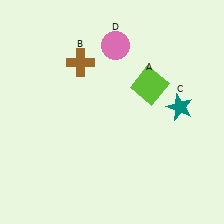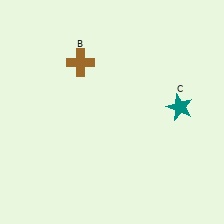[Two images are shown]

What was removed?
The pink circle (D), the lime square (A) were removed in Image 2.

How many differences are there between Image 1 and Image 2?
There are 2 differences between the two images.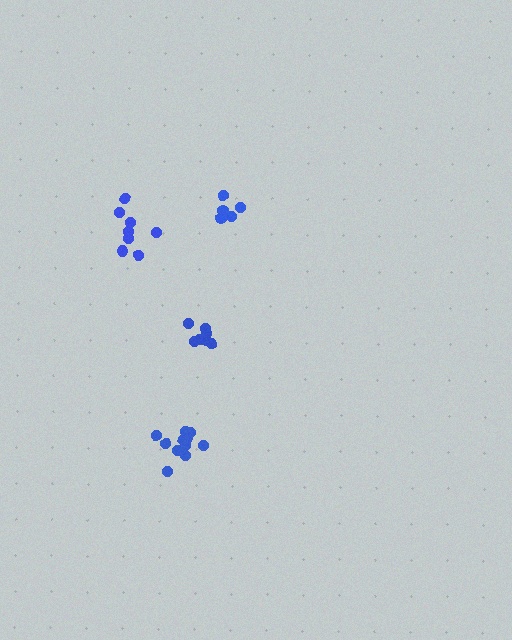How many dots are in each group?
Group 1: 7 dots, Group 2: 5 dots, Group 3: 11 dots, Group 4: 8 dots (31 total).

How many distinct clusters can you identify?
There are 4 distinct clusters.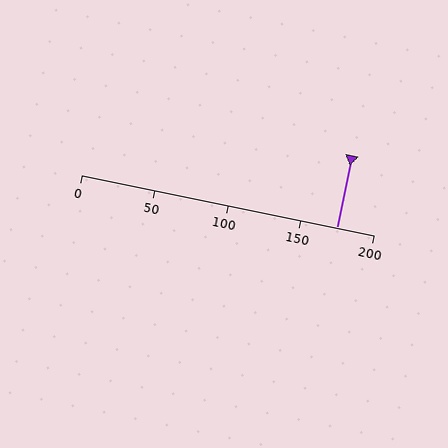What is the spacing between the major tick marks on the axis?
The major ticks are spaced 50 apart.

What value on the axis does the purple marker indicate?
The marker indicates approximately 175.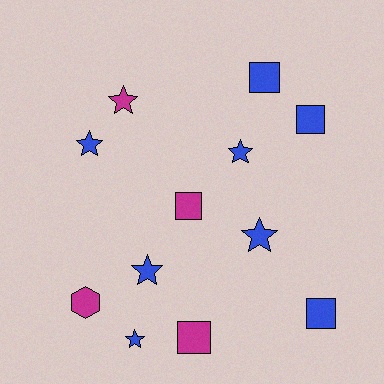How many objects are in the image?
There are 12 objects.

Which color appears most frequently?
Blue, with 8 objects.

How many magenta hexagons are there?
There is 1 magenta hexagon.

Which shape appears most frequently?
Star, with 6 objects.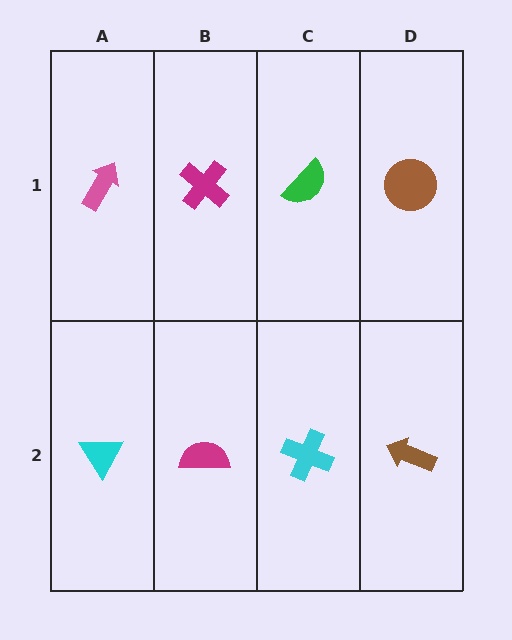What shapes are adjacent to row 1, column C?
A cyan cross (row 2, column C), a magenta cross (row 1, column B), a brown circle (row 1, column D).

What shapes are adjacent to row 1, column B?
A magenta semicircle (row 2, column B), a pink arrow (row 1, column A), a green semicircle (row 1, column C).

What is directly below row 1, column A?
A cyan triangle.